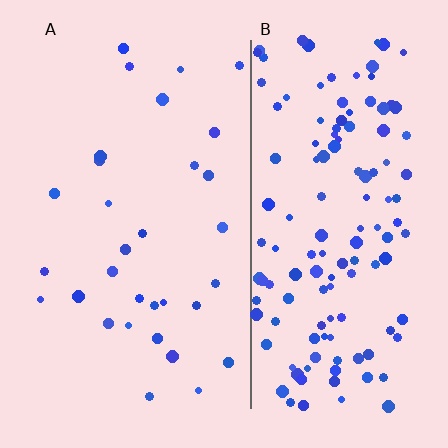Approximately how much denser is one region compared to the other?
Approximately 4.4× — region B over region A.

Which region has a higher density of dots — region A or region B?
B (the right).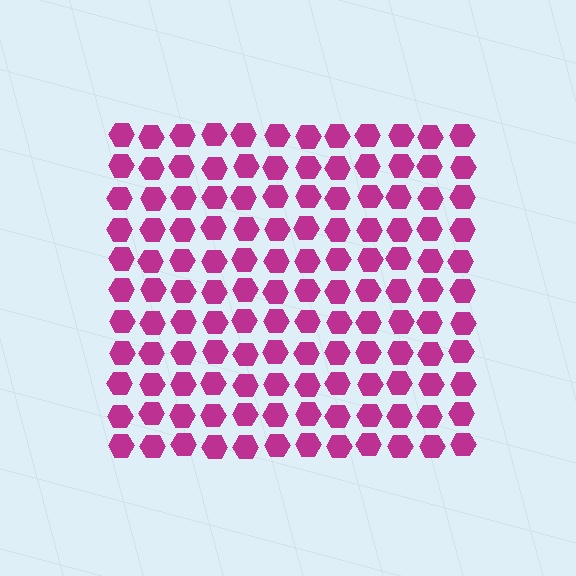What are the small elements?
The small elements are hexagons.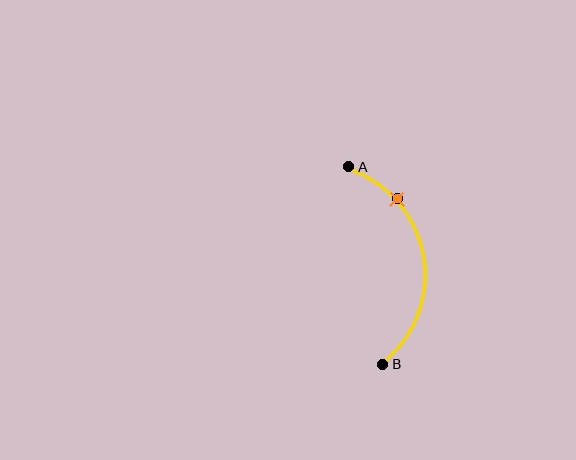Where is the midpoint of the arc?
The arc midpoint is the point on the curve farthest from the straight line joining A and B. It sits to the right of that line.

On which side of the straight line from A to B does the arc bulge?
The arc bulges to the right of the straight line connecting A and B.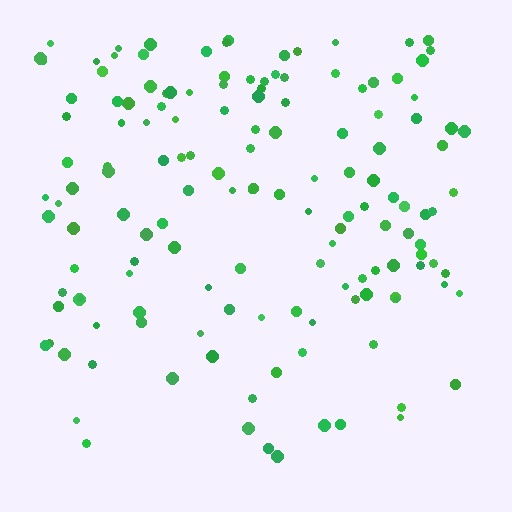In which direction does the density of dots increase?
From bottom to top, with the top side densest.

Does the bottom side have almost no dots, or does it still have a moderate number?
Still a moderate number, just noticeably fewer than the top.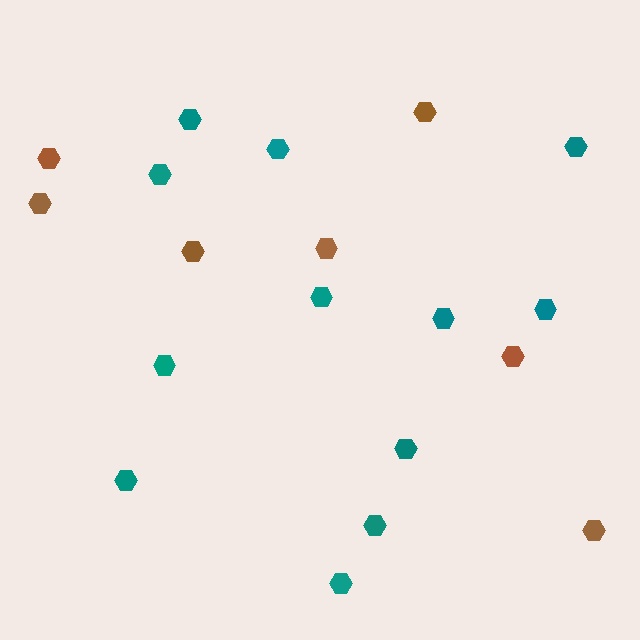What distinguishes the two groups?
There are 2 groups: one group of brown hexagons (7) and one group of teal hexagons (12).